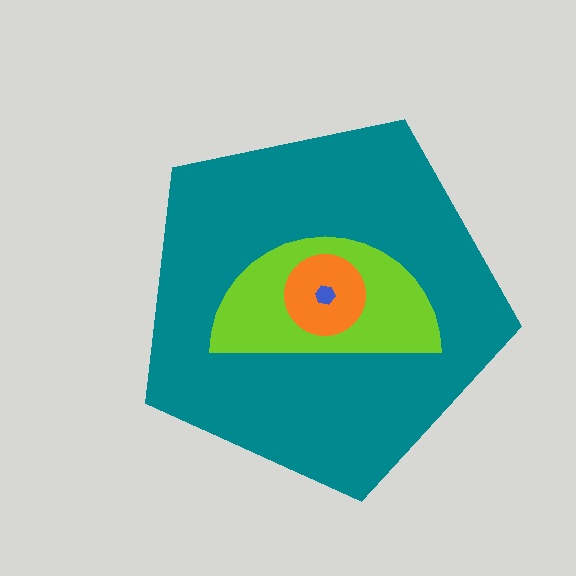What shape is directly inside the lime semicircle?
The orange circle.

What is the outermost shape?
The teal pentagon.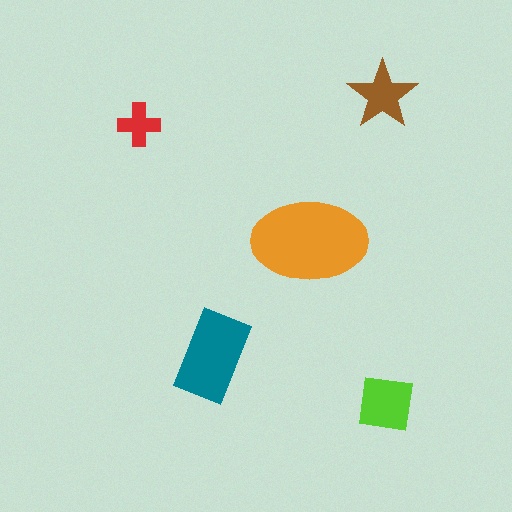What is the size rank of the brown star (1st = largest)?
4th.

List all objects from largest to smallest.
The orange ellipse, the teal rectangle, the lime square, the brown star, the red cross.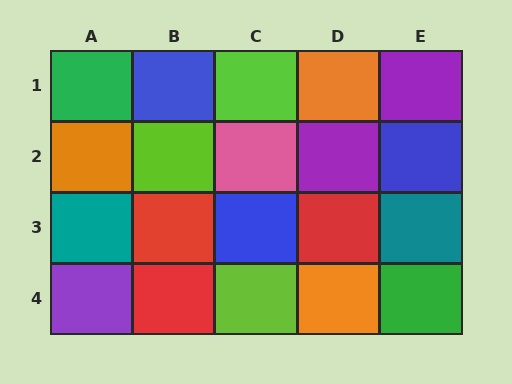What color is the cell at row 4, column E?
Green.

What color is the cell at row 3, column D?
Red.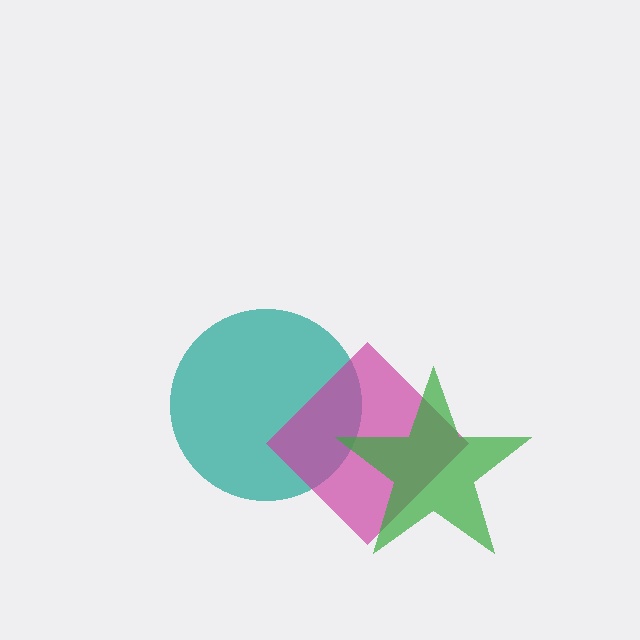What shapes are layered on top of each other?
The layered shapes are: a teal circle, a magenta diamond, a green star.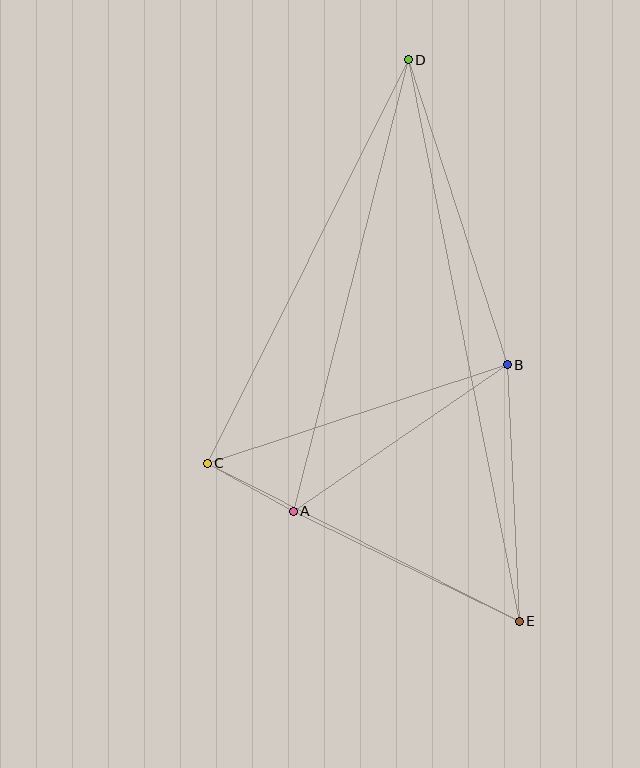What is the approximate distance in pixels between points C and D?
The distance between C and D is approximately 451 pixels.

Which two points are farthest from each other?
Points D and E are farthest from each other.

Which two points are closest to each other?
Points A and C are closest to each other.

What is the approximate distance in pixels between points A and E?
The distance between A and E is approximately 251 pixels.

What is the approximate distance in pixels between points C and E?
The distance between C and E is approximately 350 pixels.